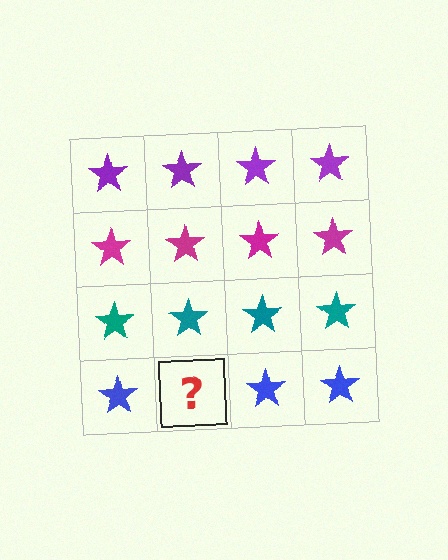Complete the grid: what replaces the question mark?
The question mark should be replaced with a blue star.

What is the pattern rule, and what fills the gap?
The rule is that each row has a consistent color. The gap should be filled with a blue star.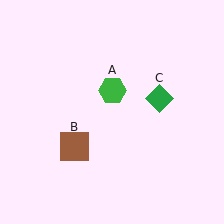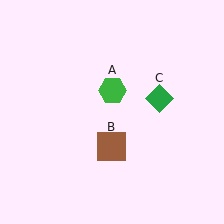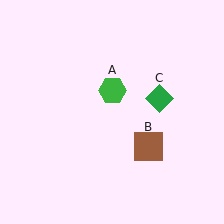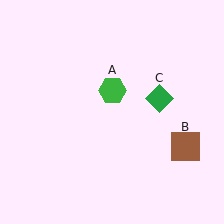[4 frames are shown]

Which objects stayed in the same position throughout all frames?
Green hexagon (object A) and green diamond (object C) remained stationary.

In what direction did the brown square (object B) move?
The brown square (object B) moved right.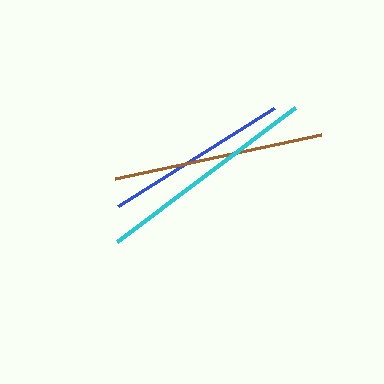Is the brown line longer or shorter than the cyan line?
The cyan line is longer than the brown line.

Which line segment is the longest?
The cyan line is the longest at approximately 223 pixels.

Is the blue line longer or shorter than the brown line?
The brown line is longer than the blue line.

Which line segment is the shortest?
The blue line is the shortest at approximately 185 pixels.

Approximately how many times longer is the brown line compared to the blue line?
The brown line is approximately 1.1 times the length of the blue line.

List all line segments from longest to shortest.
From longest to shortest: cyan, brown, blue.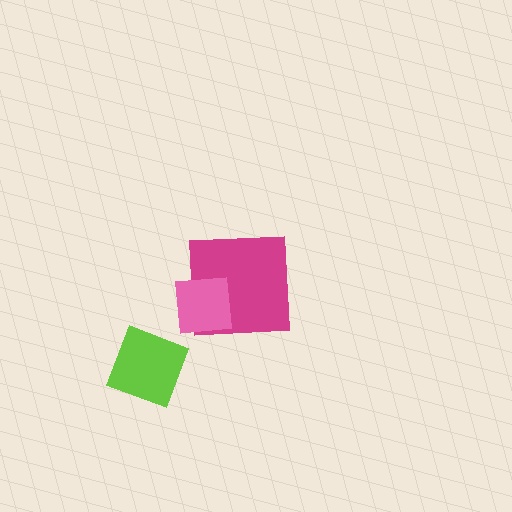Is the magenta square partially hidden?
Yes, it is partially covered by another shape.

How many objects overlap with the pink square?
1 object overlaps with the pink square.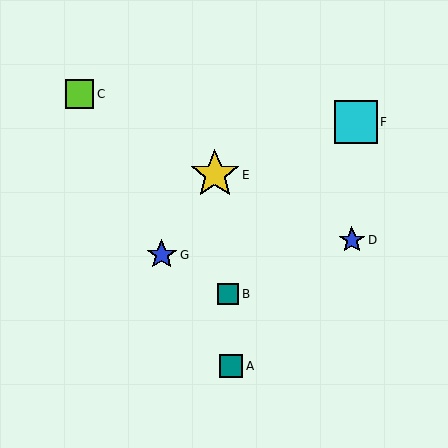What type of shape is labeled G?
Shape G is a blue star.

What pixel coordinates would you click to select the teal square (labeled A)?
Click at (231, 366) to select the teal square A.